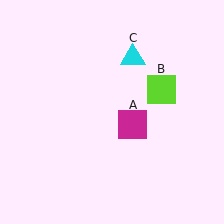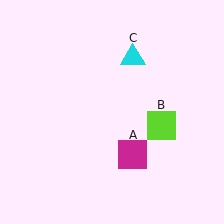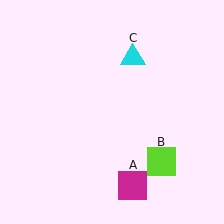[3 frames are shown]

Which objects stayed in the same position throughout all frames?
Cyan triangle (object C) remained stationary.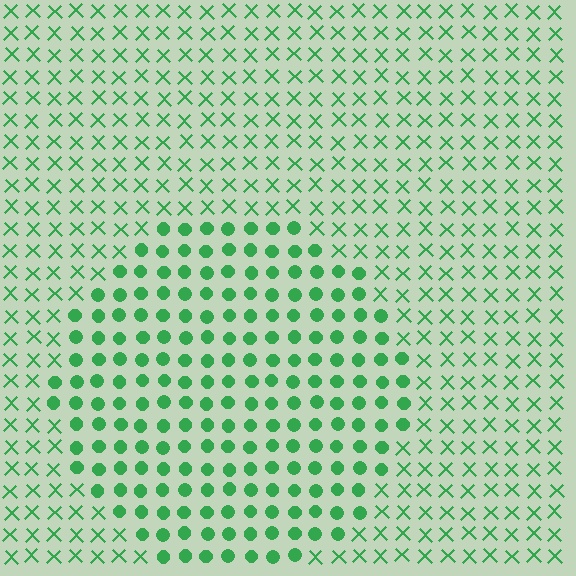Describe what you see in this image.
The image is filled with small green elements arranged in a uniform grid. A circle-shaped region contains circles, while the surrounding area contains X marks. The boundary is defined purely by the change in element shape.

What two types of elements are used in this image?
The image uses circles inside the circle region and X marks outside it.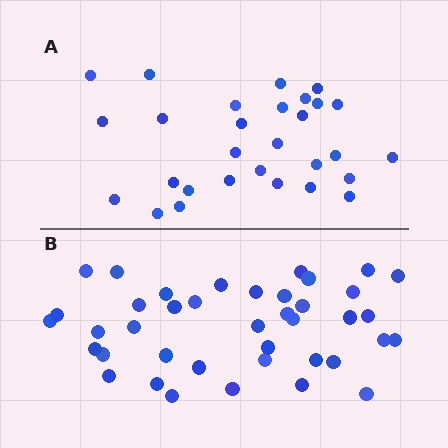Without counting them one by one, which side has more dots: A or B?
Region B (the bottom region) has more dots.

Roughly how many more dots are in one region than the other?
Region B has roughly 12 or so more dots than region A.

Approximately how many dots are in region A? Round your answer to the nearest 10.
About 30 dots. (The exact count is 29, which rounds to 30.)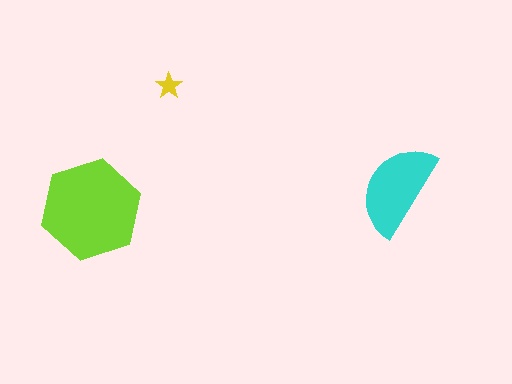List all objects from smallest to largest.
The yellow star, the cyan semicircle, the lime hexagon.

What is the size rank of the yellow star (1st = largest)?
3rd.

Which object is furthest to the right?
The cyan semicircle is rightmost.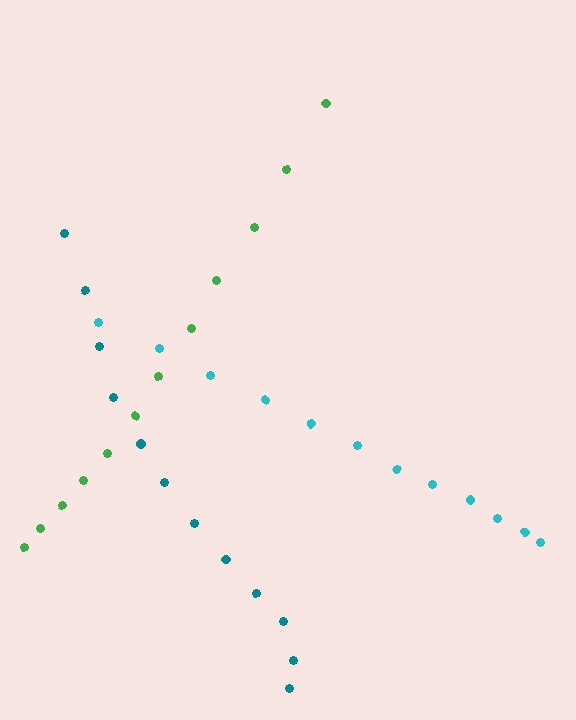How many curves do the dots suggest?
There are 3 distinct paths.